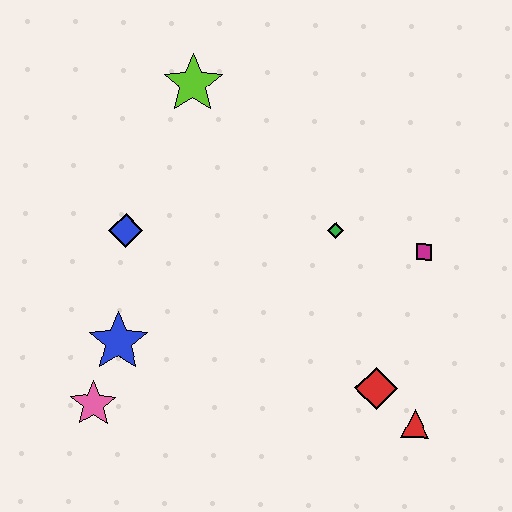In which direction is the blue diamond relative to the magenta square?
The blue diamond is to the left of the magenta square.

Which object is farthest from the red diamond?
The lime star is farthest from the red diamond.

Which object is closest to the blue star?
The pink star is closest to the blue star.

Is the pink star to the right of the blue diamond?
No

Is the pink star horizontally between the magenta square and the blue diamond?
No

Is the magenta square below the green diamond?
Yes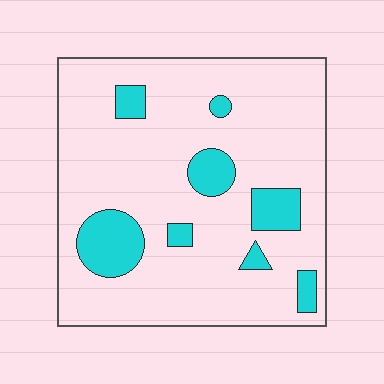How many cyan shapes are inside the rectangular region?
8.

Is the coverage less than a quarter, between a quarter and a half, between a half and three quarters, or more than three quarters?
Less than a quarter.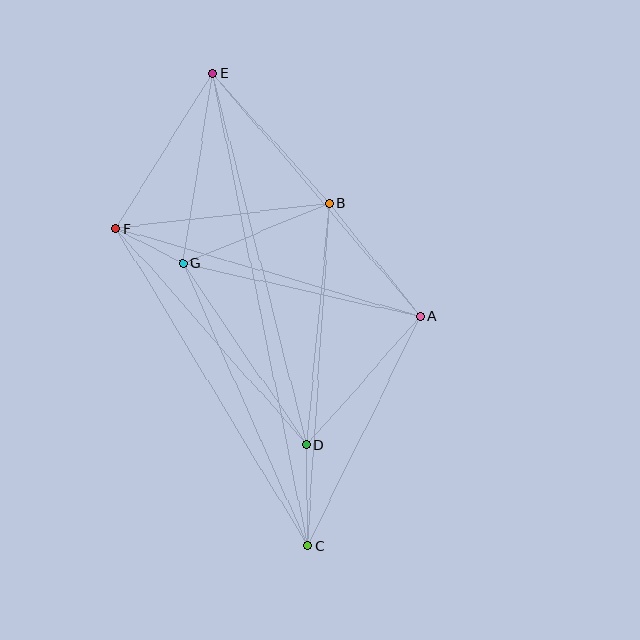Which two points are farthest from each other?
Points C and E are farthest from each other.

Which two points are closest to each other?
Points F and G are closest to each other.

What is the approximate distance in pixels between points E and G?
The distance between E and G is approximately 193 pixels.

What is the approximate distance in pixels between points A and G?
The distance between A and G is approximately 244 pixels.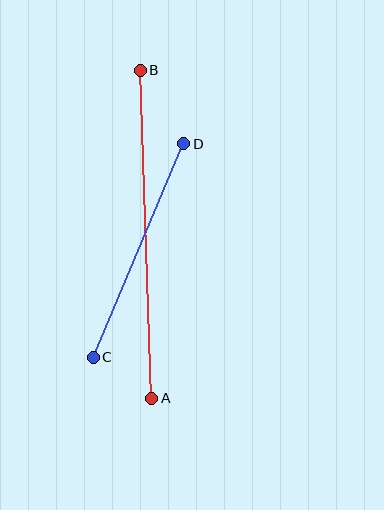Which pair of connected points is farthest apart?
Points A and B are farthest apart.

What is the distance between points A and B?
The distance is approximately 328 pixels.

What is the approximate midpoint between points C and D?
The midpoint is at approximately (138, 250) pixels.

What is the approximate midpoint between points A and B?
The midpoint is at approximately (146, 234) pixels.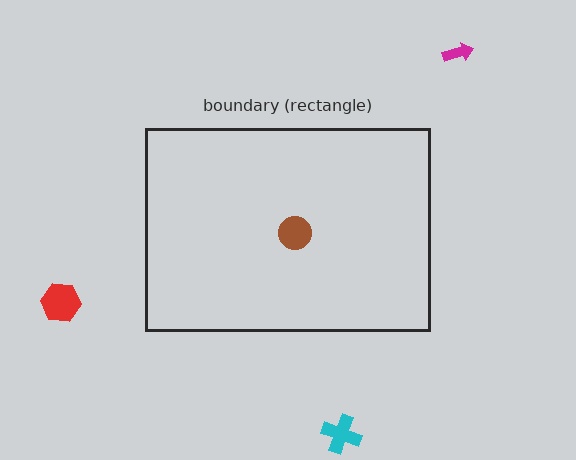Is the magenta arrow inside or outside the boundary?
Outside.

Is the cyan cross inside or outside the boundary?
Outside.